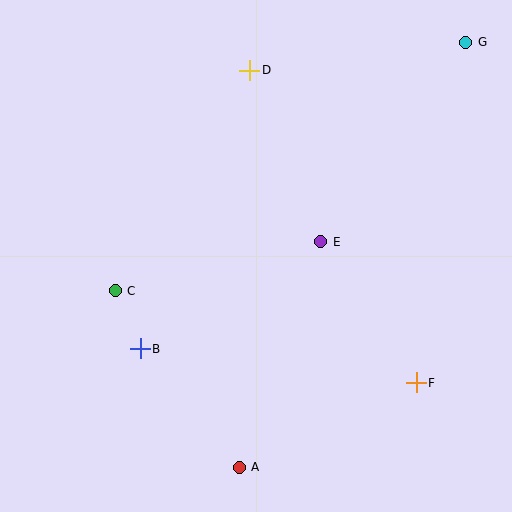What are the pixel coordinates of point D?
Point D is at (250, 70).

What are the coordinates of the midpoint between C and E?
The midpoint between C and E is at (218, 266).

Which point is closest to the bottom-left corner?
Point B is closest to the bottom-left corner.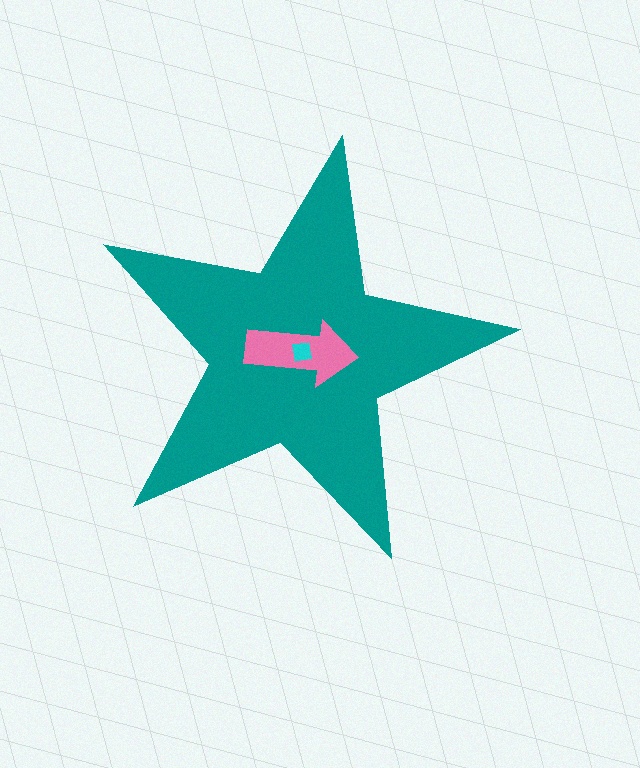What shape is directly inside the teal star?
The pink arrow.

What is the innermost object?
The cyan square.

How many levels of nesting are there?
3.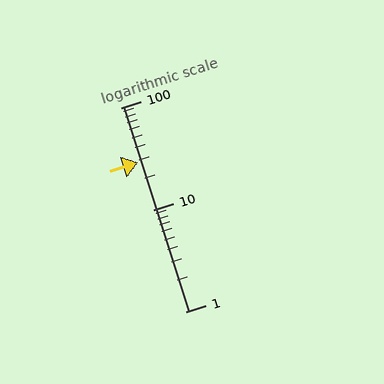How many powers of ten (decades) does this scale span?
The scale spans 2 decades, from 1 to 100.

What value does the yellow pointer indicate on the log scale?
The pointer indicates approximately 29.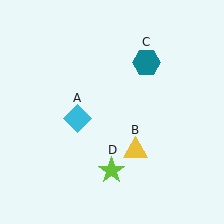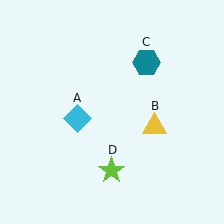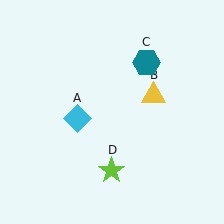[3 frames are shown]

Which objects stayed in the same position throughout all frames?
Cyan diamond (object A) and teal hexagon (object C) and lime star (object D) remained stationary.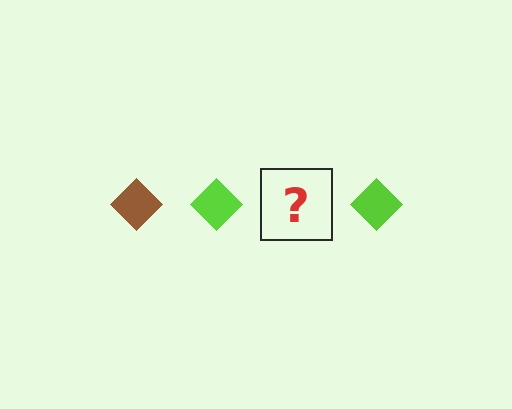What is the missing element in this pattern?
The missing element is a brown diamond.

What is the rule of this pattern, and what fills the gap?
The rule is that the pattern cycles through brown, lime diamonds. The gap should be filled with a brown diamond.